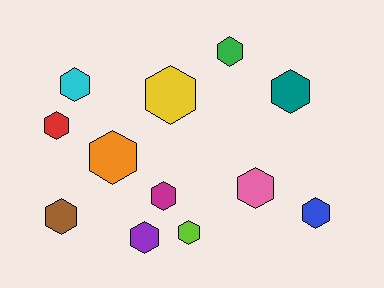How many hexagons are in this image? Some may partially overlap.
There are 12 hexagons.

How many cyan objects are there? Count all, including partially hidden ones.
There is 1 cyan object.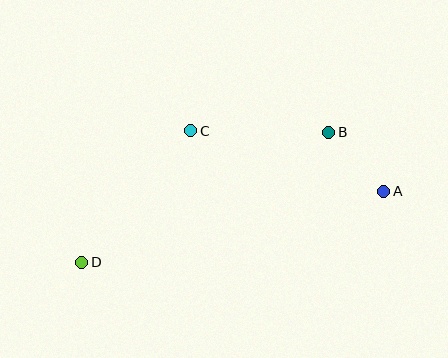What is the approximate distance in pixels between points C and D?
The distance between C and D is approximately 171 pixels.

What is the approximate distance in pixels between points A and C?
The distance between A and C is approximately 202 pixels.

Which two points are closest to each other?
Points A and B are closest to each other.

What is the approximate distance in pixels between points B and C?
The distance between B and C is approximately 138 pixels.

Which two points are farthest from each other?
Points A and D are farthest from each other.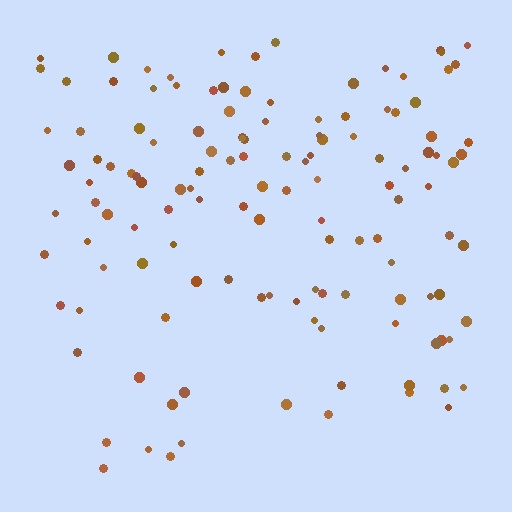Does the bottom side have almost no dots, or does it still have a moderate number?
Still a moderate number, just noticeably fewer than the top.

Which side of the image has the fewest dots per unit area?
The bottom.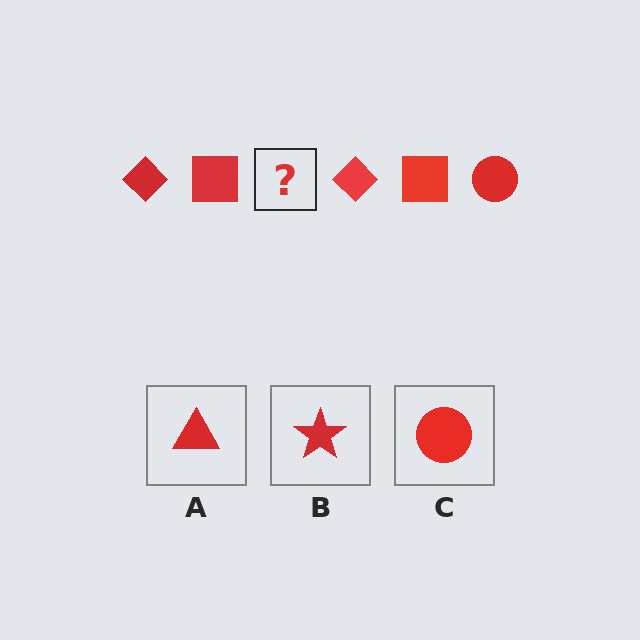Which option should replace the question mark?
Option C.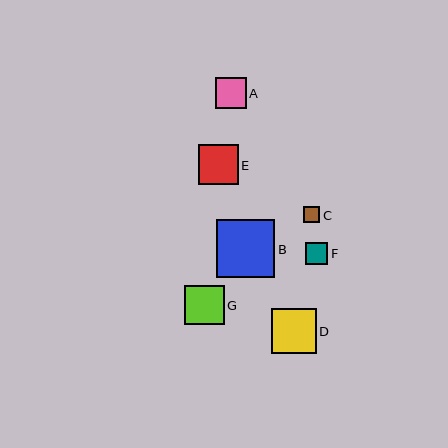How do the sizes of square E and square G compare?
Square E and square G are approximately the same size.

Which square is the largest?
Square B is the largest with a size of approximately 58 pixels.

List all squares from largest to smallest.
From largest to smallest: B, D, E, G, A, F, C.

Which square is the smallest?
Square C is the smallest with a size of approximately 16 pixels.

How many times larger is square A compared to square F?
Square A is approximately 1.4 times the size of square F.